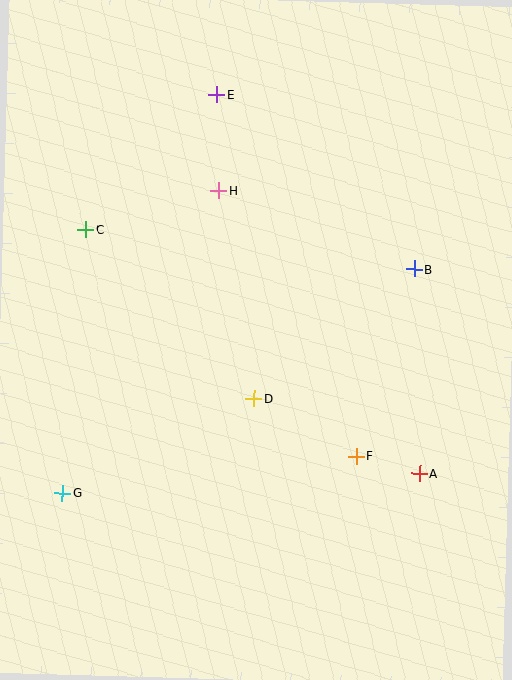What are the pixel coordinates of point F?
Point F is at (356, 456).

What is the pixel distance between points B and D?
The distance between B and D is 206 pixels.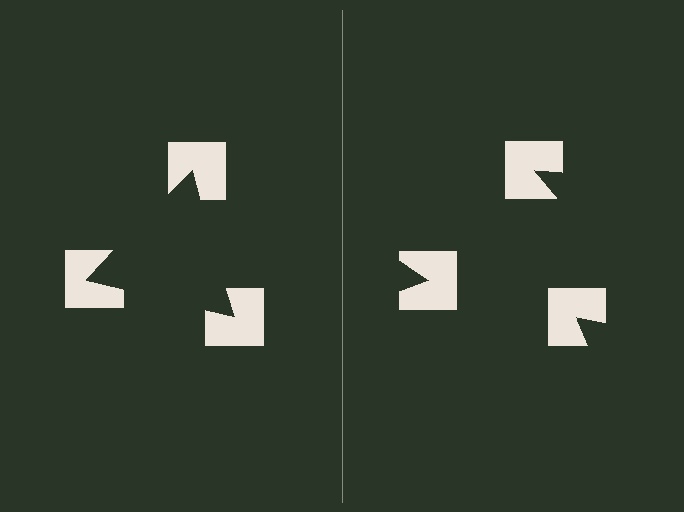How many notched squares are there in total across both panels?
6 — 3 on each side.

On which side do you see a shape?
An illusory triangle appears on the left side. On the right side the wedge cuts are rotated, so no coherent shape forms.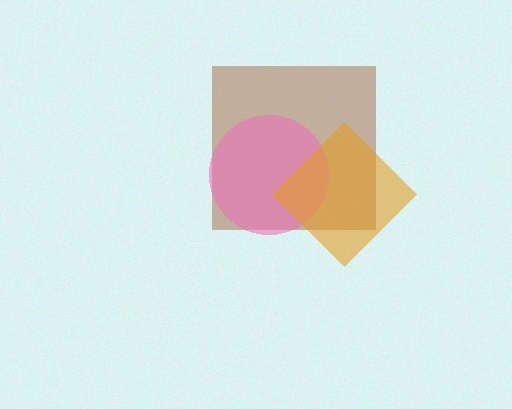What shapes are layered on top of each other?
The layered shapes are: a brown square, a pink circle, an orange diamond.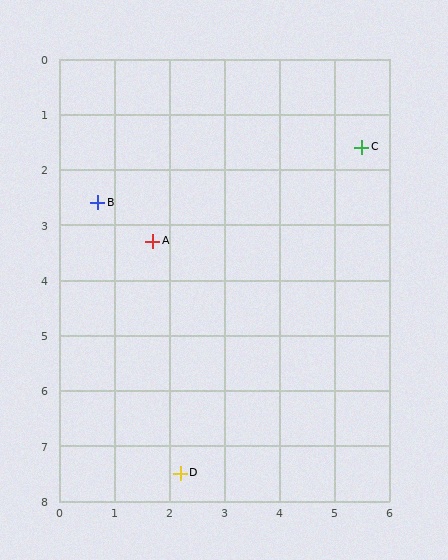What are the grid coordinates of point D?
Point D is at approximately (2.2, 7.5).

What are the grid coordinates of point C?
Point C is at approximately (5.5, 1.6).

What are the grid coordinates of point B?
Point B is at approximately (0.7, 2.6).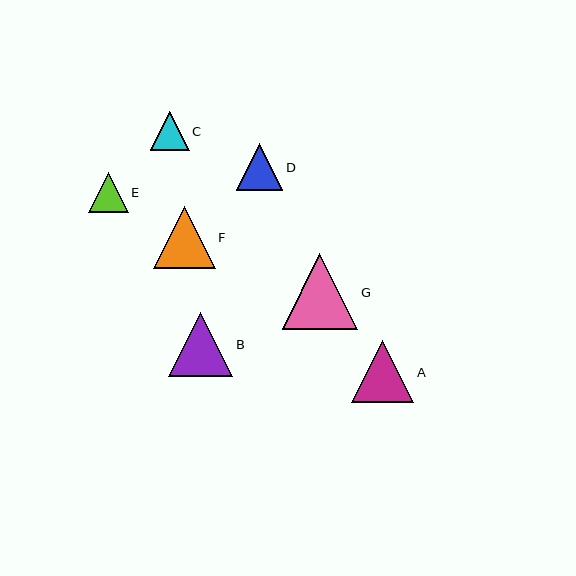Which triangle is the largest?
Triangle G is the largest with a size of approximately 76 pixels.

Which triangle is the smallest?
Triangle C is the smallest with a size of approximately 39 pixels.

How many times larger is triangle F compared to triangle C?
Triangle F is approximately 1.6 times the size of triangle C.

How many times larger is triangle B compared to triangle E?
Triangle B is approximately 1.6 times the size of triangle E.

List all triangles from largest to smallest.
From largest to smallest: G, B, A, F, D, E, C.